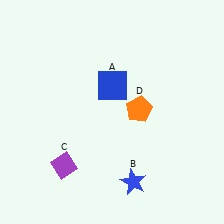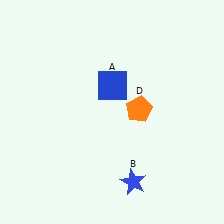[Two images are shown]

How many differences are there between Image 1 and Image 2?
There is 1 difference between the two images.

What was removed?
The purple diamond (C) was removed in Image 2.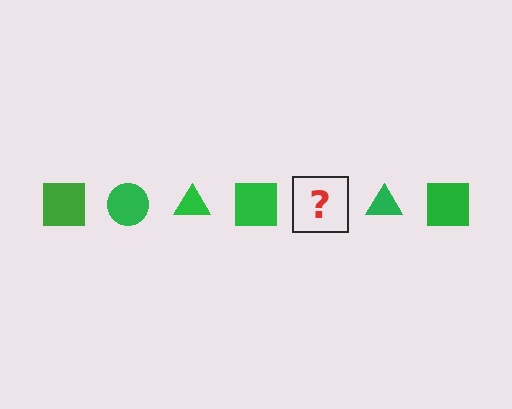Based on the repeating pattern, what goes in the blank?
The blank should be a green circle.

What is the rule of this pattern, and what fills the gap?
The rule is that the pattern cycles through square, circle, triangle shapes in green. The gap should be filled with a green circle.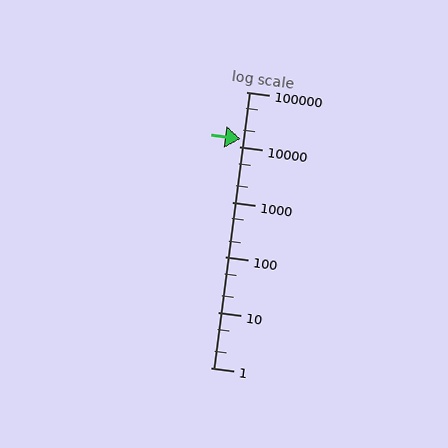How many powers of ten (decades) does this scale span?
The scale spans 5 decades, from 1 to 100000.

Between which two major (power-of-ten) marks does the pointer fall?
The pointer is between 10000 and 100000.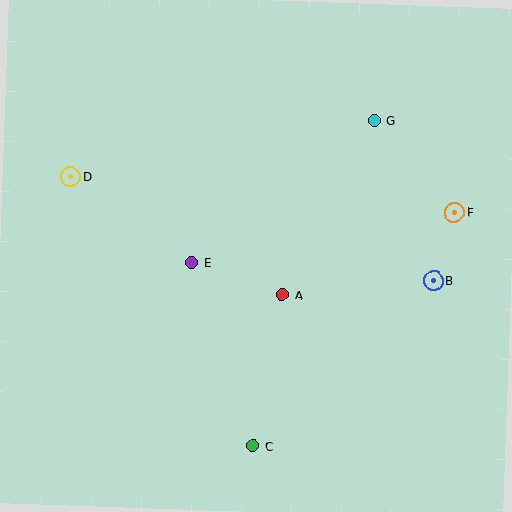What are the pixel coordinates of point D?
Point D is at (70, 176).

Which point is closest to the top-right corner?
Point G is closest to the top-right corner.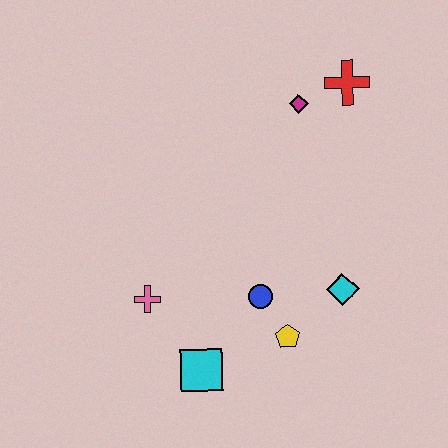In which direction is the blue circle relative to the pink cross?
The blue circle is to the right of the pink cross.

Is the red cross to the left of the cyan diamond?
No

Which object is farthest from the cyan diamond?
The red cross is farthest from the cyan diamond.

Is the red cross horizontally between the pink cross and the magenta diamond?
No